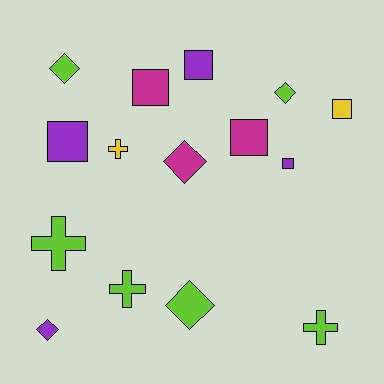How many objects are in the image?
There are 15 objects.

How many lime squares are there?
There are no lime squares.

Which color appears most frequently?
Lime, with 6 objects.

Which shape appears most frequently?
Square, with 6 objects.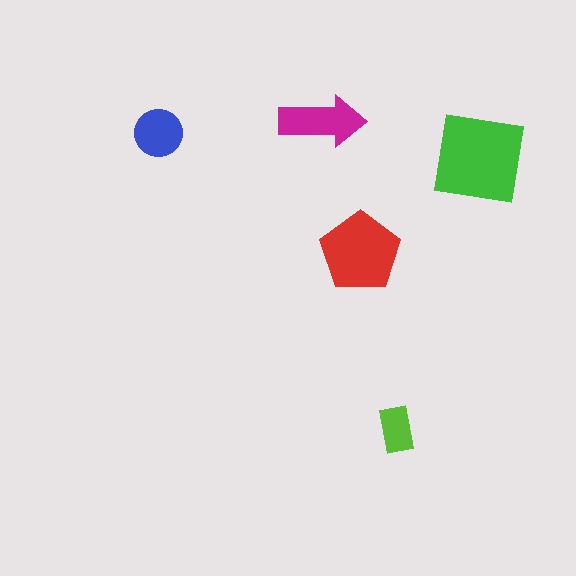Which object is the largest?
The green square.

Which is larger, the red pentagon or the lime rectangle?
The red pentagon.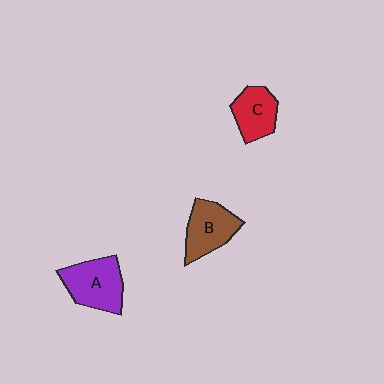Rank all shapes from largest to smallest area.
From largest to smallest: A (purple), B (brown), C (red).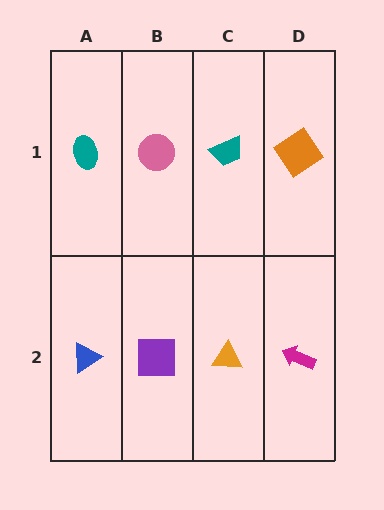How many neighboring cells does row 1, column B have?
3.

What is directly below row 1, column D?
A magenta arrow.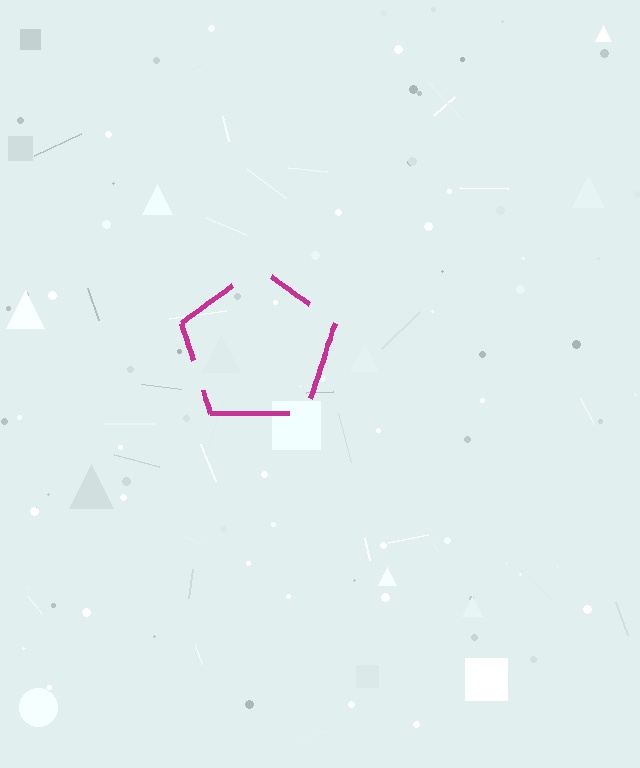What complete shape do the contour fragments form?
The contour fragments form a pentagon.